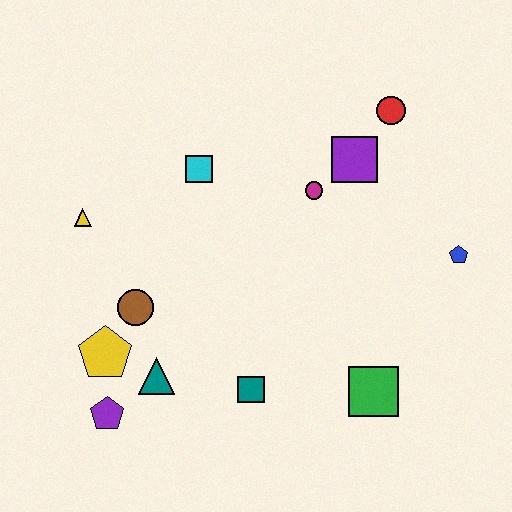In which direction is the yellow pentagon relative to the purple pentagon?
The yellow pentagon is above the purple pentagon.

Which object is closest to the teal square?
The teal triangle is closest to the teal square.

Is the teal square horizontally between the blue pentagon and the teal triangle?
Yes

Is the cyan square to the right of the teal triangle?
Yes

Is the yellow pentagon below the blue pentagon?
Yes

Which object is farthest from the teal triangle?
The red circle is farthest from the teal triangle.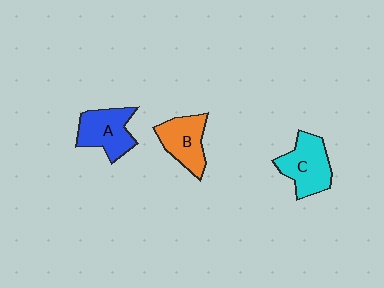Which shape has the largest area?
Shape C (cyan).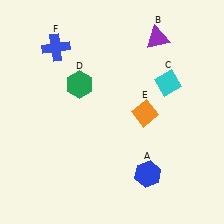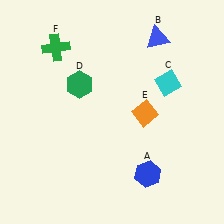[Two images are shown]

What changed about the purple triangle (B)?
In Image 1, B is purple. In Image 2, it changed to blue.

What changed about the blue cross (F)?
In Image 1, F is blue. In Image 2, it changed to green.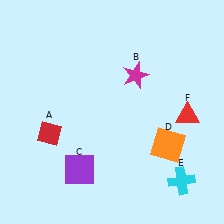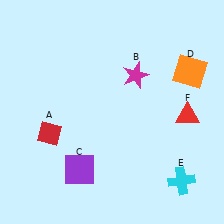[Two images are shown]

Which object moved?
The orange square (D) moved up.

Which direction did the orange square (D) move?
The orange square (D) moved up.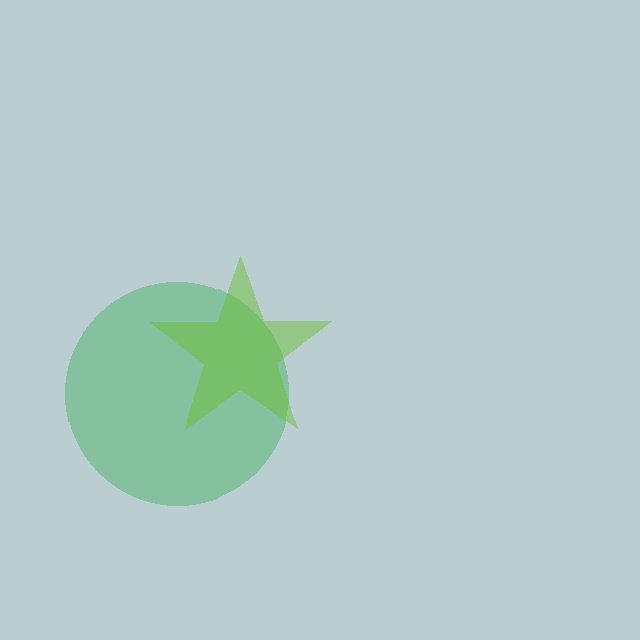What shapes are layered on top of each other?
The layered shapes are: a green circle, a lime star.